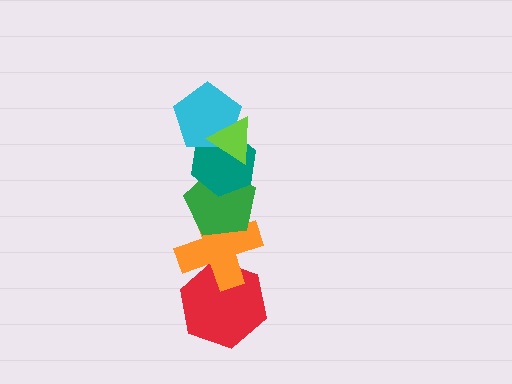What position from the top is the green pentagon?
The green pentagon is 4th from the top.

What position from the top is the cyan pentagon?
The cyan pentagon is 2nd from the top.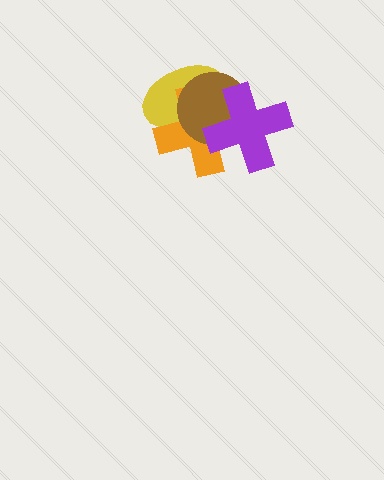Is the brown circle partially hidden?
Yes, it is partially covered by another shape.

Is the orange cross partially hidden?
Yes, it is partially covered by another shape.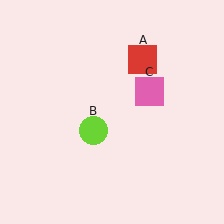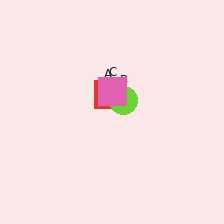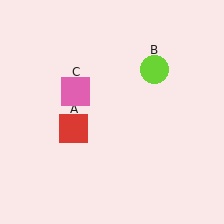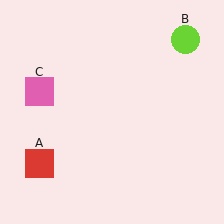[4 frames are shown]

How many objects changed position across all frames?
3 objects changed position: red square (object A), lime circle (object B), pink square (object C).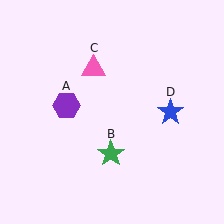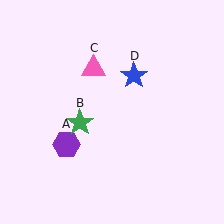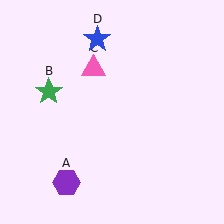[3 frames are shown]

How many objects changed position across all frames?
3 objects changed position: purple hexagon (object A), green star (object B), blue star (object D).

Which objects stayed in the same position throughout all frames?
Pink triangle (object C) remained stationary.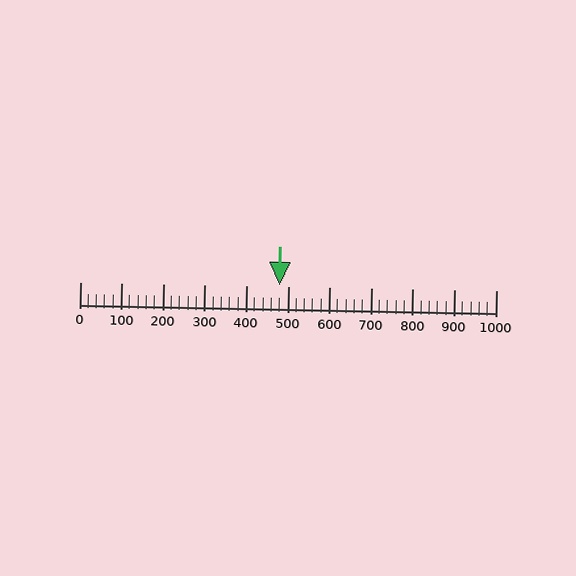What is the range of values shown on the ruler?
The ruler shows values from 0 to 1000.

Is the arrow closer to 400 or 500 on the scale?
The arrow is closer to 500.